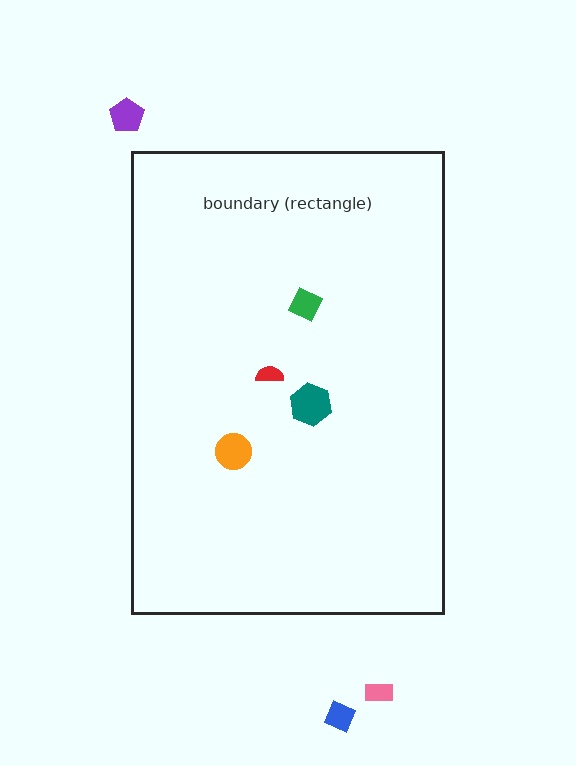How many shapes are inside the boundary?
4 inside, 3 outside.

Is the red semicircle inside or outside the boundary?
Inside.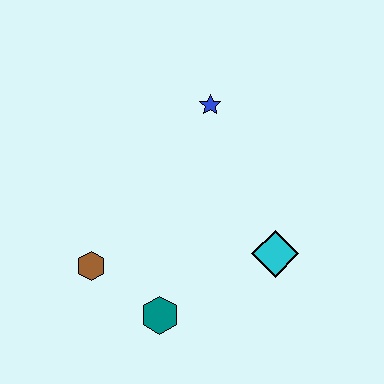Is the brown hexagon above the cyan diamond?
No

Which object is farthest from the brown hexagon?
The blue star is farthest from the brown hexagon.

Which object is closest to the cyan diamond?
The teal hexagon is closest to the cyan diamond.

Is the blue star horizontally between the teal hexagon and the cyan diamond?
Yes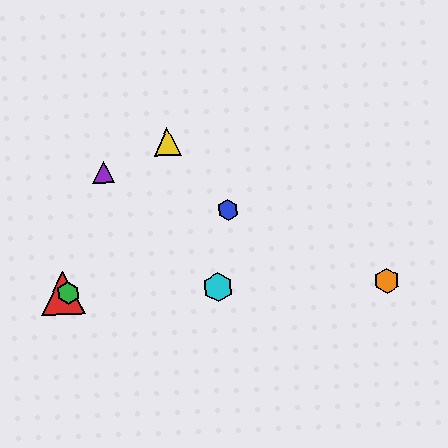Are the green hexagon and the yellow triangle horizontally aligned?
No, the green hexagon is at y≈293 and the yellow triangle is at y≈141.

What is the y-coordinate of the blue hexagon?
The blue hexagon is at y≈210.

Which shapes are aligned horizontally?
The red triangle, the green hexagon, the orange hexagon, the cyan hexagon are aligned horizontally.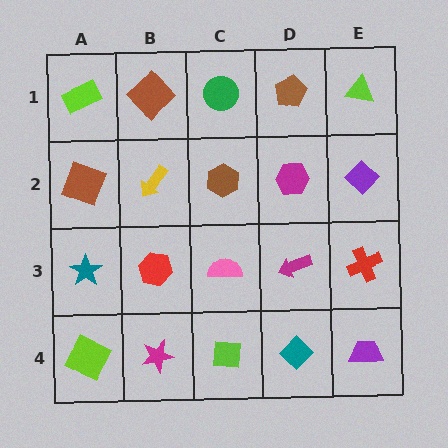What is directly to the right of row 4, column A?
A magenta star.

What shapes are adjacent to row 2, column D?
A brown pentagon (row 1, column D), a magenta arrow (row 3, column D), a brown hexagon (row 2, column C), a purple diamond (row 2, column E).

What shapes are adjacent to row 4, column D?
A magenta arrow (row 3, column D), a lime square (row 4, column C), a purple trapezoid (row 4, column E).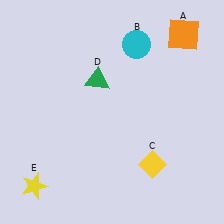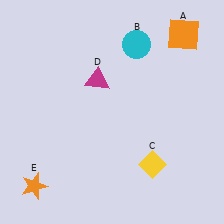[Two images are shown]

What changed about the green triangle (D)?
In Image 1, D is green. In Image 2, it changed to magenta.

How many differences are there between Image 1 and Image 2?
There are 2 differences between the two images.